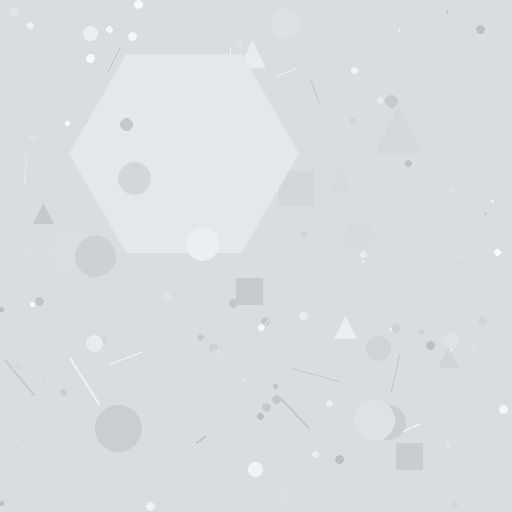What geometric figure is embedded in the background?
A hexagon is embedded in the background.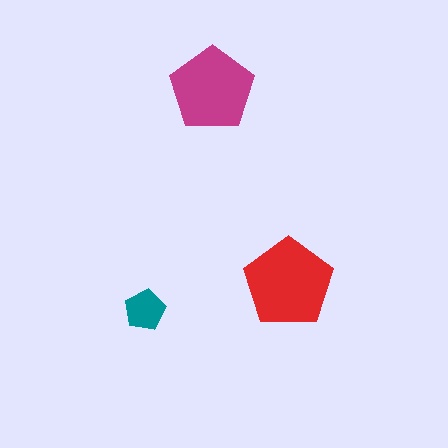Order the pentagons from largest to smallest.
the red one, the magenta one, the teal one.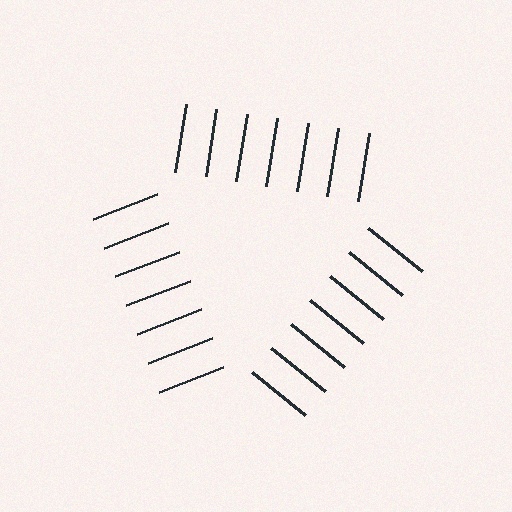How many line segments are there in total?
21 — 7 along each of the 3 edges.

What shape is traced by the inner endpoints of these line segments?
An illusory triangle — the line segments terminate on its edges but no continuous stroke is drawn.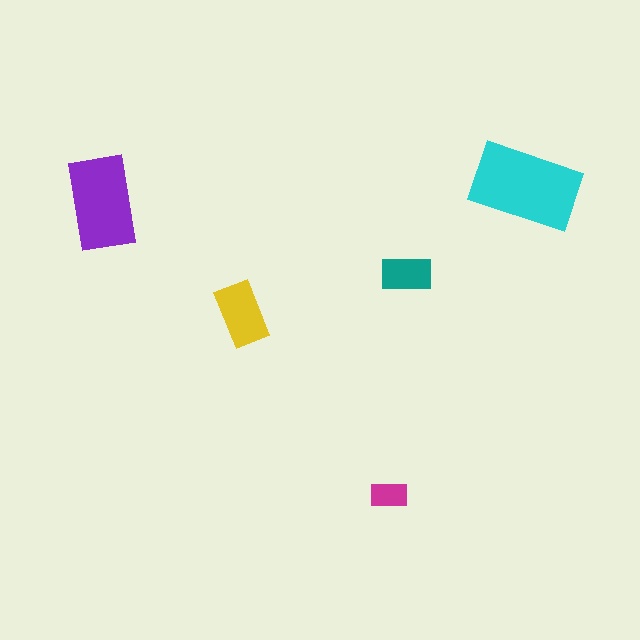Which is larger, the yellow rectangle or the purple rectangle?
The purple one.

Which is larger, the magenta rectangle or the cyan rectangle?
The cyan one.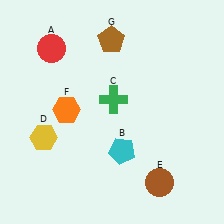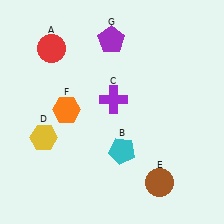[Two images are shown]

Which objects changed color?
C changed from green to purple. G changed from brown to purple.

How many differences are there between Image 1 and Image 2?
There are 2 differences between the two images.